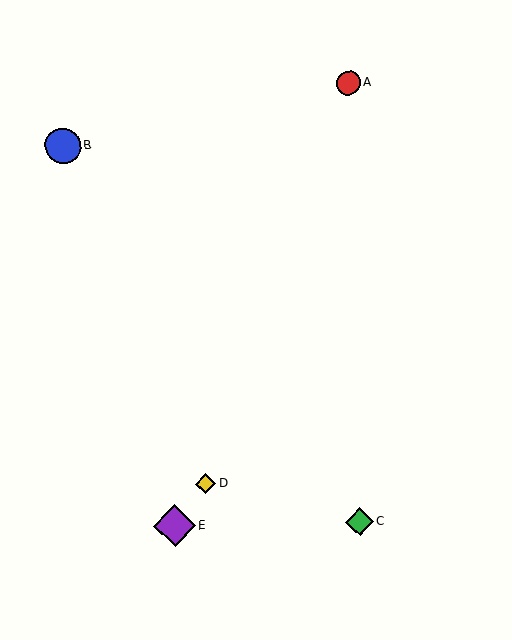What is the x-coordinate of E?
Object E is at x≈174.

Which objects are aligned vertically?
Objects A, C are aligned vertically.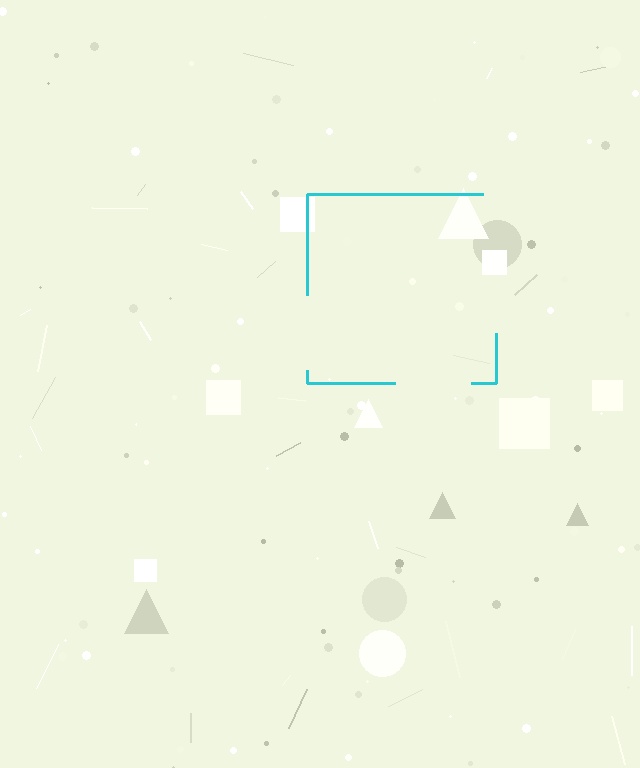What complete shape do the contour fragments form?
The contour fragments form a square.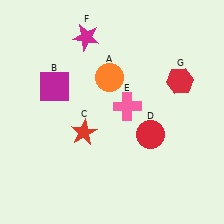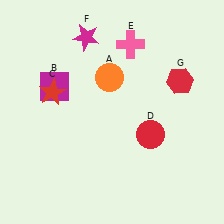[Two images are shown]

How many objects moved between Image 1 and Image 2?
2 objects moved between the two images.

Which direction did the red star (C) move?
The red star (C) moved up.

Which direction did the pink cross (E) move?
The pink cross (E) moved up.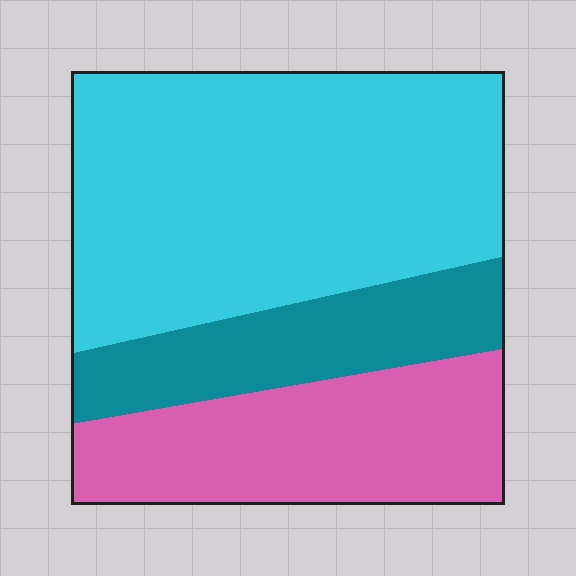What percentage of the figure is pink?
Pink covers around 25% of the figure.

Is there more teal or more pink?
Pink.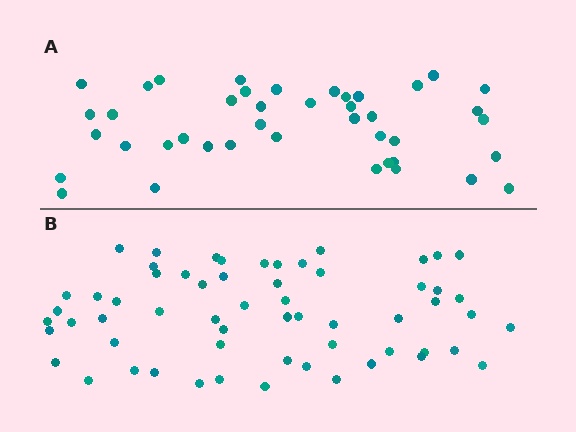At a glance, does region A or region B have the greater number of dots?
Region B (the bottom region) has more dots.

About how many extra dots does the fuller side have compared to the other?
Region B has approximately 20 more dots than region A.